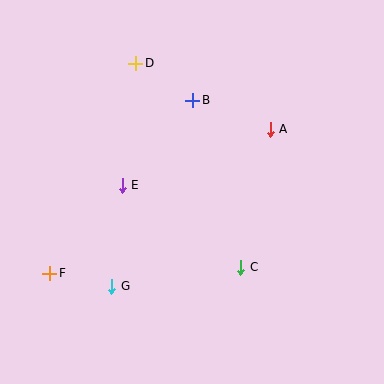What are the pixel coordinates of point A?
Point A is at (270, 129).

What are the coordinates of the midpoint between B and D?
The midpoint between B and D is at (164, 82).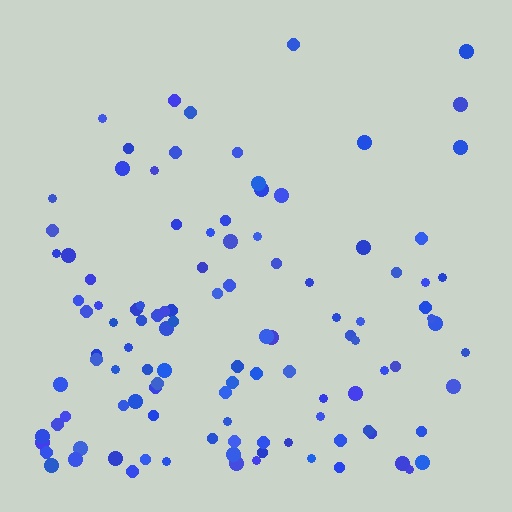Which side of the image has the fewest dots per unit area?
The top.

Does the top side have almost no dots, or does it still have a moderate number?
Still a moderate number, just noticeably fewer than the bottom.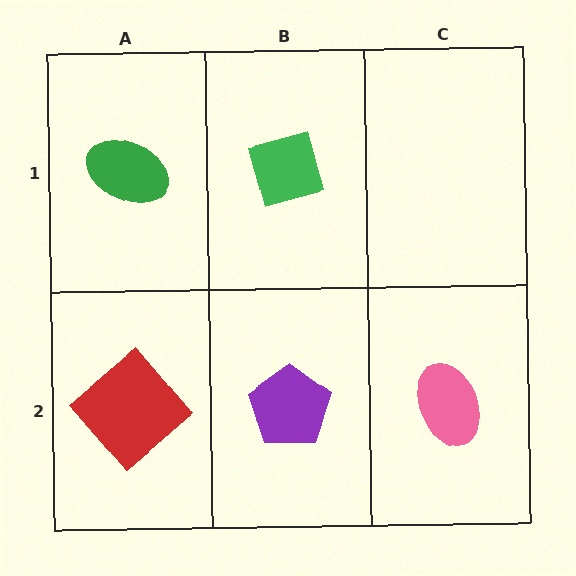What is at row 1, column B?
A green diamond.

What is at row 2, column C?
A pink ellipse.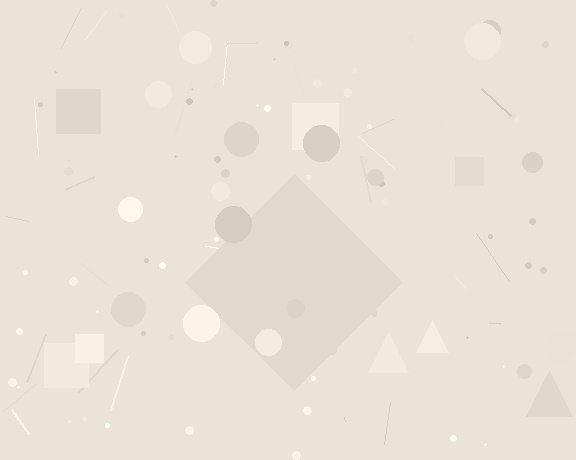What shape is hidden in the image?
A diamond is hidden in the image.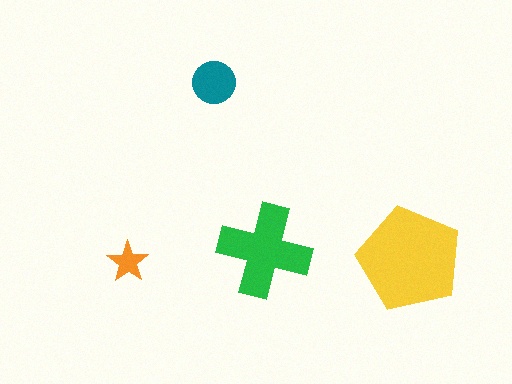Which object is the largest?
The yellow pentagon.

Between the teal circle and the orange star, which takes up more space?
The teal circle.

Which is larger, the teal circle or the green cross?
The green cross.